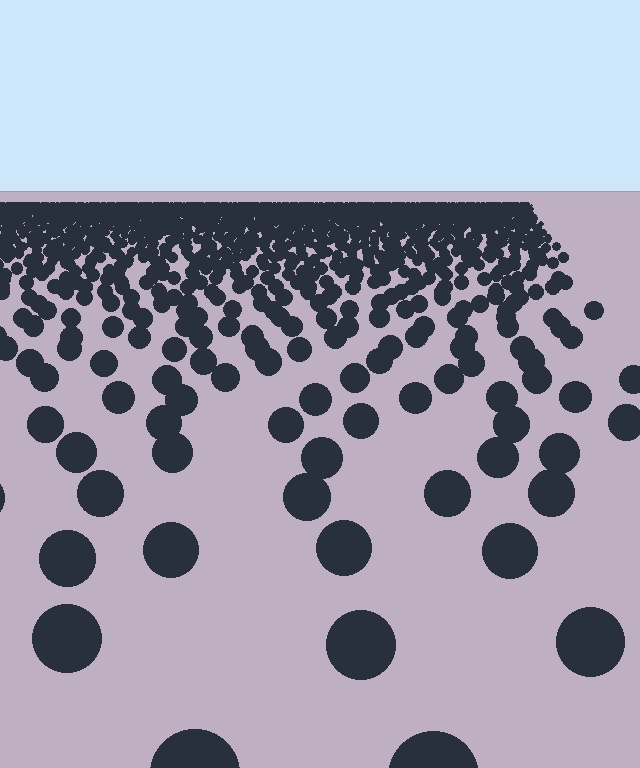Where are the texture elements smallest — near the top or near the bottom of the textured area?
Near the top.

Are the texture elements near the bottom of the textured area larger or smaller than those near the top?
Larger. Near the bottom, elements are closer to the viewer and appear at a bigger on-screen size.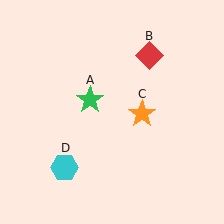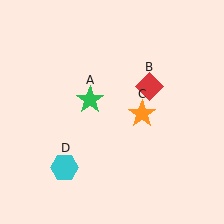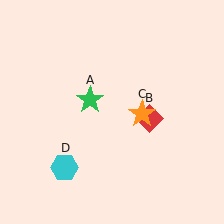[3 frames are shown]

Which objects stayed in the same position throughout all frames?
Green star (object A) and orange star (object C) and cyan hexagon (object D) remained stationary.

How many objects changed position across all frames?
1 object changed position: red diamond (object B).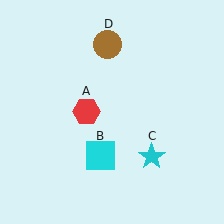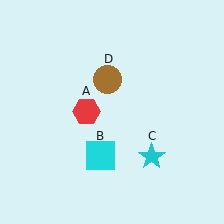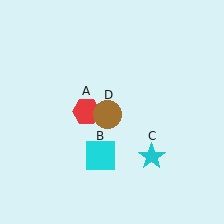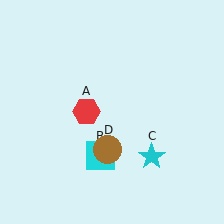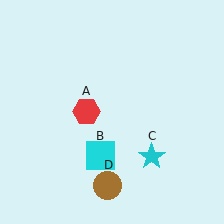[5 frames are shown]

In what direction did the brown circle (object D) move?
The brown circle (object D) moved down.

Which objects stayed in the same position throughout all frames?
Red hexagon (object A) and cyan square (object B) and cyan star (object C) remained stationary.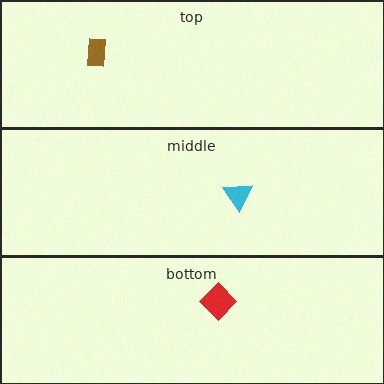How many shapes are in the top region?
1.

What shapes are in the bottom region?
The red diamond.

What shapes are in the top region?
The brown rectangle.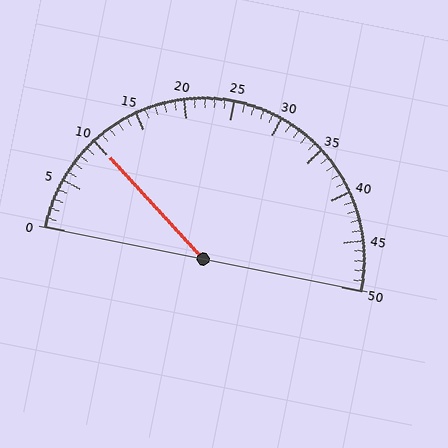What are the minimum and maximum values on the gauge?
The gauge ranges from 0 to 50.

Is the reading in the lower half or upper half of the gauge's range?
The reading is in the lower half of the range (0 to 50).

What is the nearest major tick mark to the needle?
The nearest major tick mark is 10.